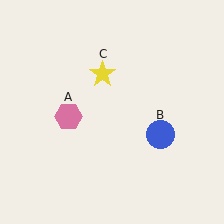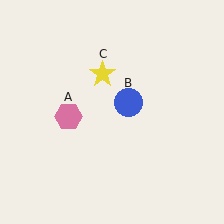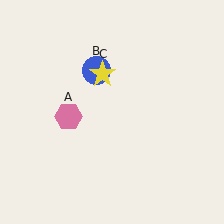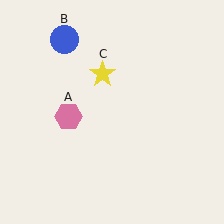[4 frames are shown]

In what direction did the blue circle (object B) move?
The blue circle (object B) moved up and to the left.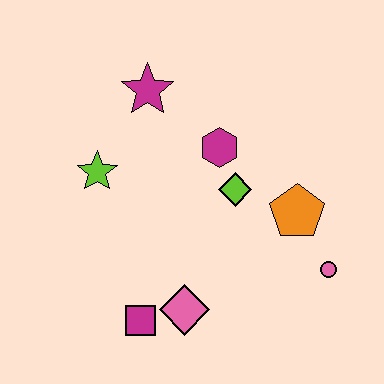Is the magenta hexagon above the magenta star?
No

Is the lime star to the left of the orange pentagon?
Yes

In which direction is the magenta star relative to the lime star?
The magenta star is above the lime star.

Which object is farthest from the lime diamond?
The magenta square is farthest from the lime diamond.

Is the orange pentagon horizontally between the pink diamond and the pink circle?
Yes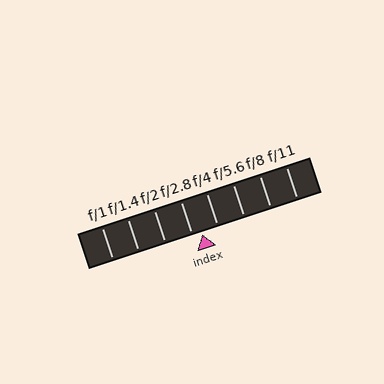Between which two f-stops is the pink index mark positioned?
The index mark is between f/2.8 and f/4.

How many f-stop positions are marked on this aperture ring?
There are 8 f-stop positions marked.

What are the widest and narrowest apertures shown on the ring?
The widest aperture shown is f/1 and the narrowest is f/11.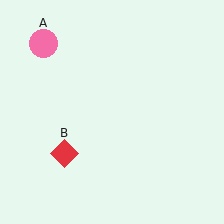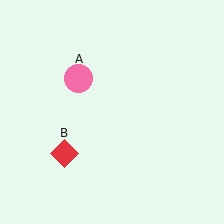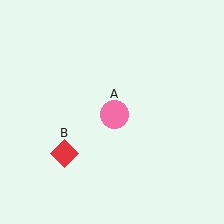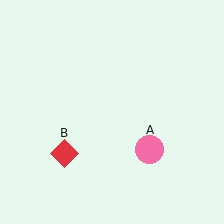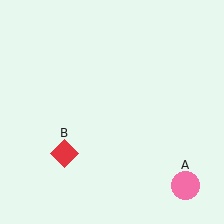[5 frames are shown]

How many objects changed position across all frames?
1 object changed position: pink circle (object A).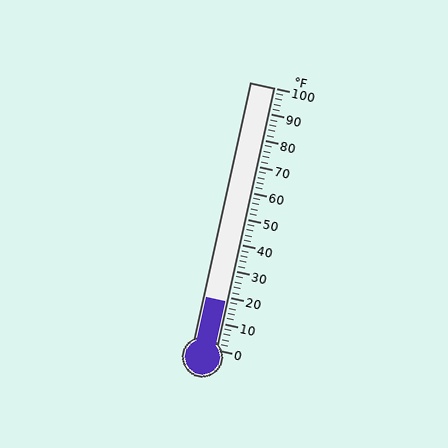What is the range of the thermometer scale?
The thermometer scale ranges from 0°F to 100°F.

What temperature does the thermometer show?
The thermometer shows approximately 18°F.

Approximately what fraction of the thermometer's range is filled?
The thermometer is filled to approximately 20% of its range.